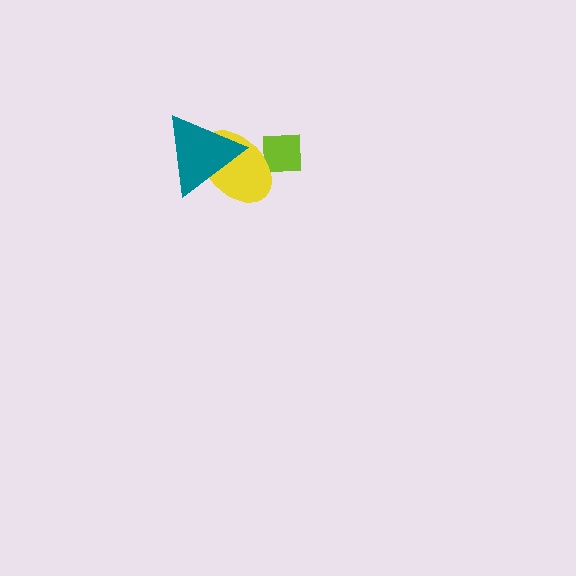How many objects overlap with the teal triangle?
1 object overlaps with the teal triangle.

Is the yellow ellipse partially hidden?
Yes, it is partially covered by another shape.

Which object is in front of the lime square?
The yellow ellipse is in front of the lime square.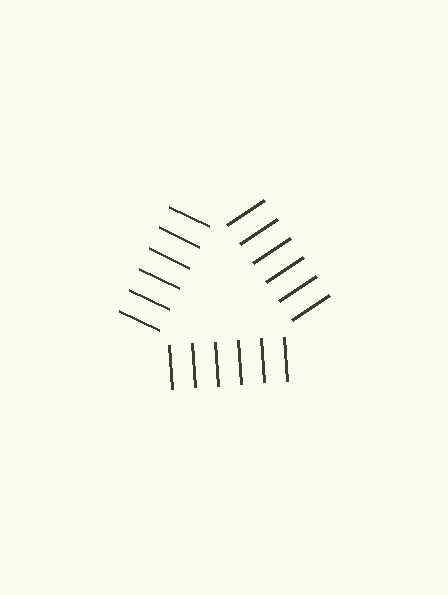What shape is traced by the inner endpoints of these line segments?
An illusory triangle — the line segments terminate on its edges but no continuous stroke is drawn.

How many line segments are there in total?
18 — 6 along each of the 3 edges.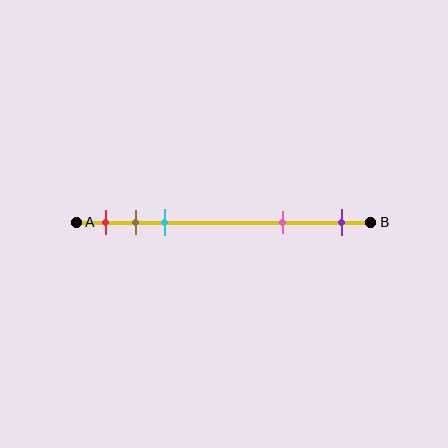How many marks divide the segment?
There are 5 marks dividing the segment.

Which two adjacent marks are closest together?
The brown and cyan marks are the closest adjacent pair.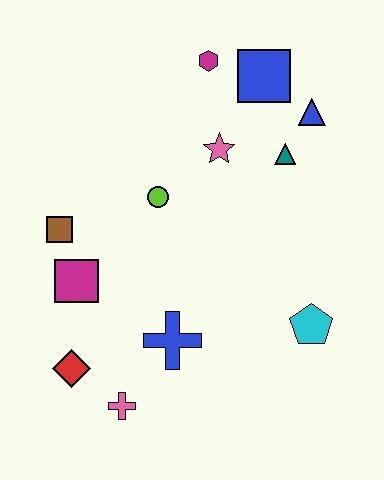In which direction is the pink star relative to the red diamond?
The pink star is above the red diamond.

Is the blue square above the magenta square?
Yes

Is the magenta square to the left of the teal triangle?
Yes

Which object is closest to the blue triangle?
The teal triangle is closest to the blue triangle.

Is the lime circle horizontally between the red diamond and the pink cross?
No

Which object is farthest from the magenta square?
The blue triangle is farthest from the magenta square.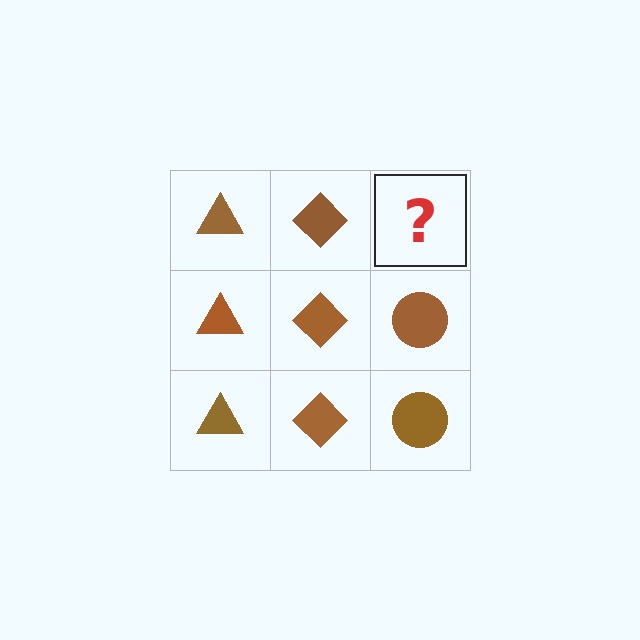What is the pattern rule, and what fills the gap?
The rule is that each column has a consistent shape. The gap should be filled with a brown circle.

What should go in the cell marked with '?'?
The missing cell should contain a brown circle.